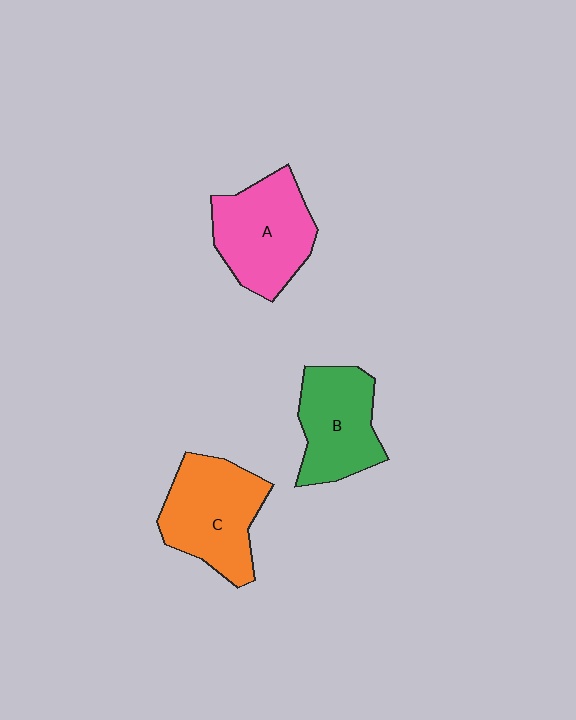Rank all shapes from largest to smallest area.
From largest to smallest: C (orange), A (pink), B (green).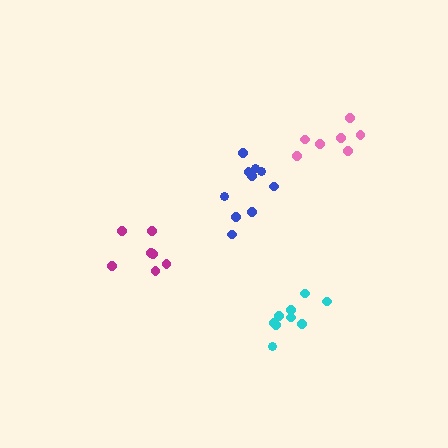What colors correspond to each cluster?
The clusters are colored: magenta, pink, cyan, blue.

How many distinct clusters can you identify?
There are 4 distinct clusters.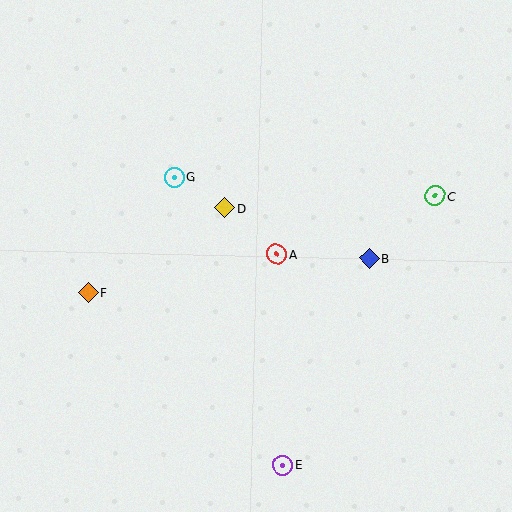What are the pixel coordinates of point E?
Point E is at (283, 465).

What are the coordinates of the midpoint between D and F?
The midpoint between D and F is at (157, 251).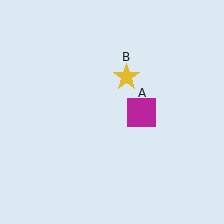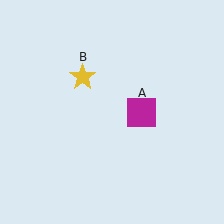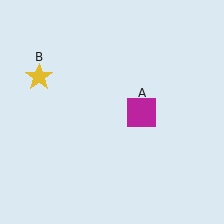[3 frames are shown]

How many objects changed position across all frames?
1 object changed position: yellow star (object B).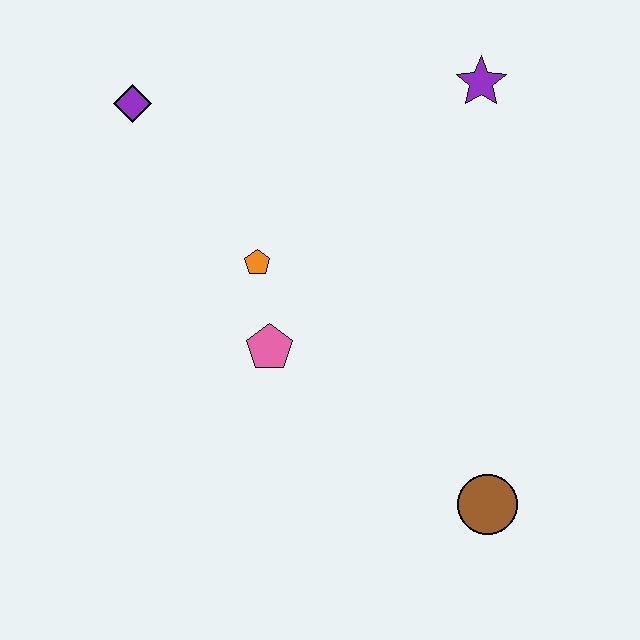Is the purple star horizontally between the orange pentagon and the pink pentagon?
No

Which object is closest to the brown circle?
The pink pentagon is closest to the brown circle.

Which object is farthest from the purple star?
The brown circle is farthest from the purple star.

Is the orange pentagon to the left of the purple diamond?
No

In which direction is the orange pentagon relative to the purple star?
The orange pentagon is to the left of the purple star.